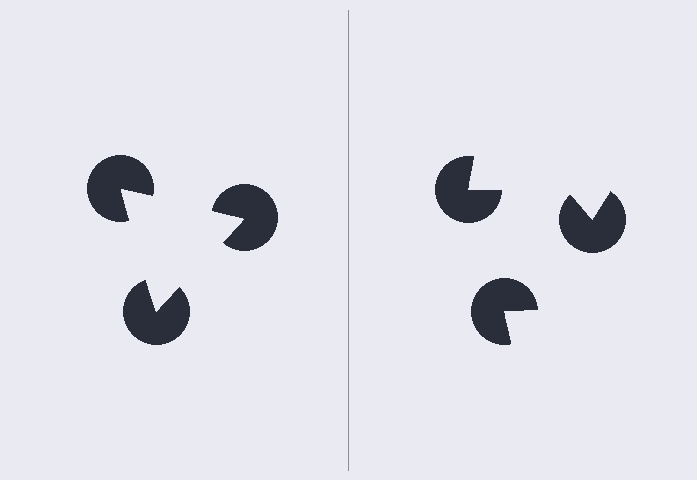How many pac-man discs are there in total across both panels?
6 — 3 on each side.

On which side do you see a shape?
An illusory triangle appears on the left side. On the right side the wedge cuts are rotated, so no coherent shape forms.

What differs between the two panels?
The pac-man discs are positioned identically on both sides; only the wedge orientations differ. On the left they align to a triangle; on the right they are misaligned.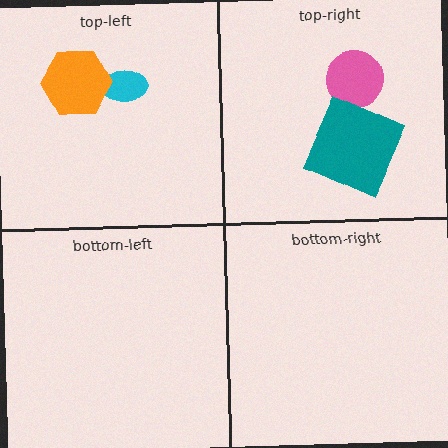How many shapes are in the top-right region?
2.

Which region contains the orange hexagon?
The top-left region.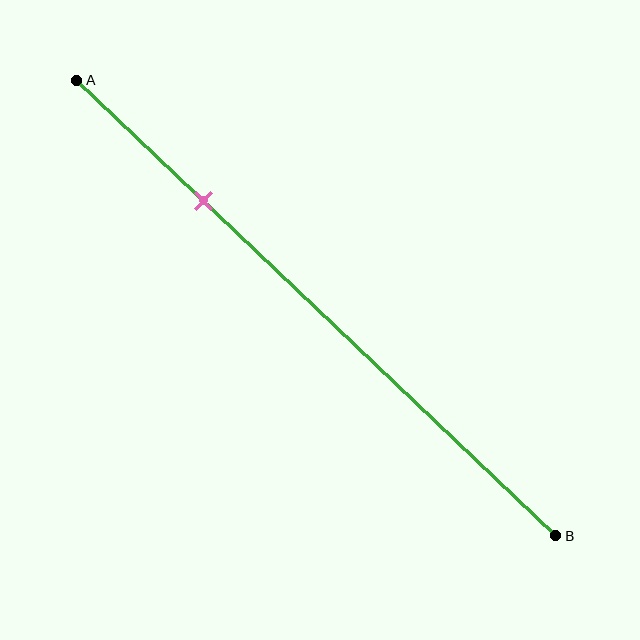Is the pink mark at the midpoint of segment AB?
No, the mark is at about 25% from A, not at the 50% midpoint.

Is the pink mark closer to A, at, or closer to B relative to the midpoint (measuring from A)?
The pink mark is closer to point A than the midpoint of segment AB.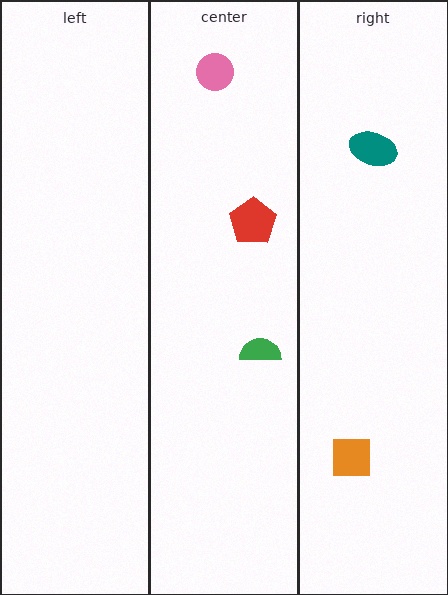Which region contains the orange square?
The right region.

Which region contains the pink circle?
The center region.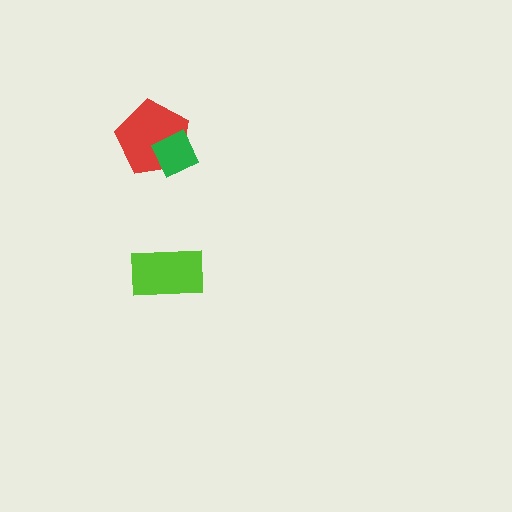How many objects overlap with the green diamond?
1 object overlaps with the green diamond.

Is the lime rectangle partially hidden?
No, no other shape covers it.